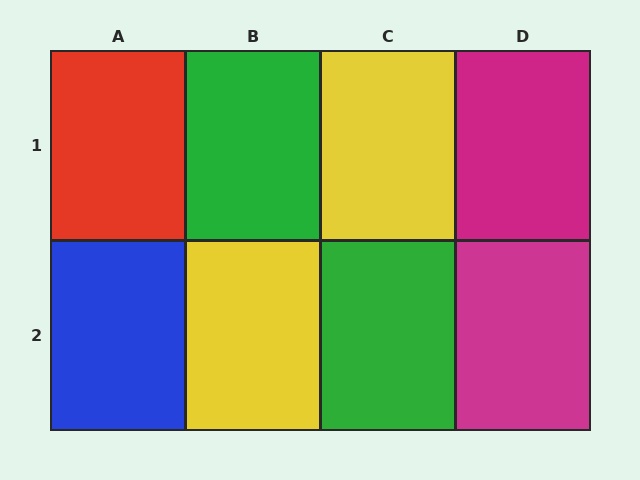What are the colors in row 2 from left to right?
Blue, yellow, green, magenta.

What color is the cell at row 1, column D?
Magenta.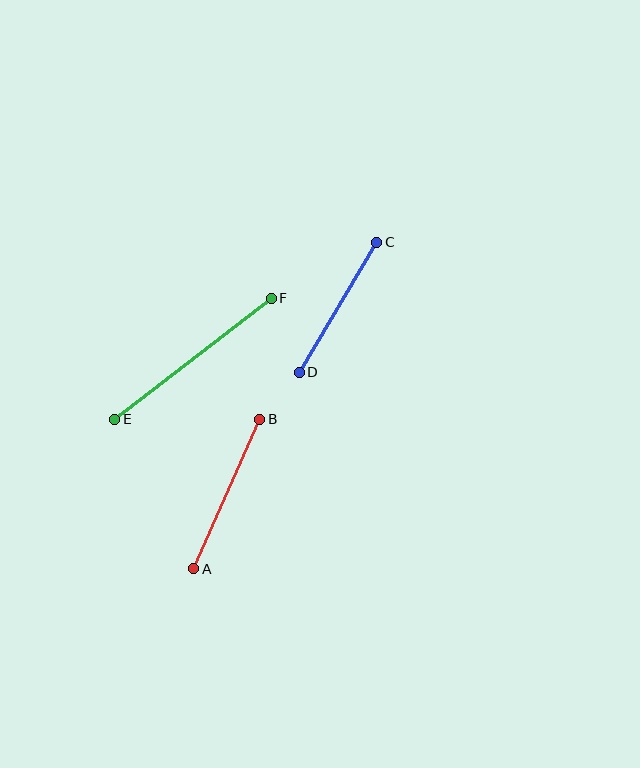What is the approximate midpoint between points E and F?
The midpoint is at approximately (193, 359) pixels.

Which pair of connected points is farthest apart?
Points E and F are farthest apart.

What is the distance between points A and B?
The distance is approximately 163 pixels.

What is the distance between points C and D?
The distance is approximately 151 pixels.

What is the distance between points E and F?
The distance is approximately 198 pixels.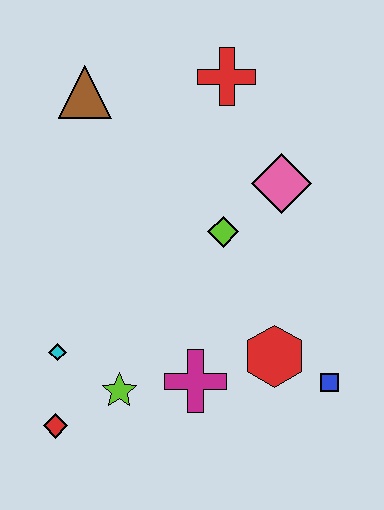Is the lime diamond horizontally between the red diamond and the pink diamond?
Yes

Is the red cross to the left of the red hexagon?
Yes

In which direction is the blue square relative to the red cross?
The blue square is below the red cross.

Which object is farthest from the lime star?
The red cross is farthest from the lime star.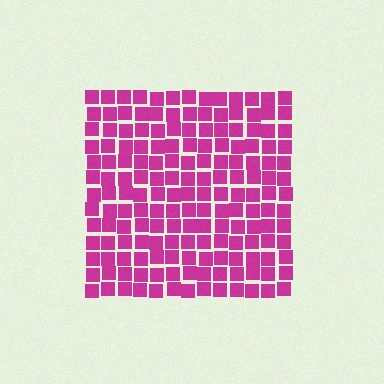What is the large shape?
The large shape is a square.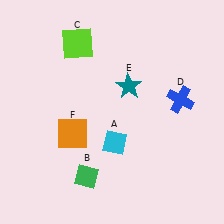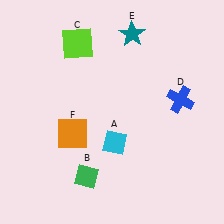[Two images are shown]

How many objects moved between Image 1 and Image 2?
1 object moved between the two images.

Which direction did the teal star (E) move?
The teal star (E) moved up.